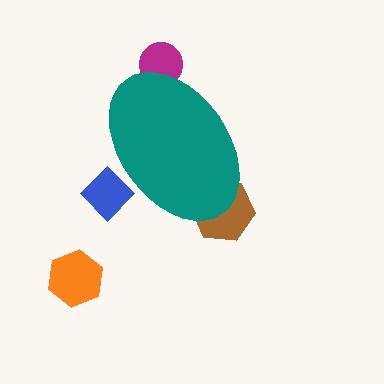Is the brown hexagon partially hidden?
Yes, the brown hexagon is partially hidden behind the teal ellipse.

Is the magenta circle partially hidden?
Yes, the magenta circle is partially hidden behind the teal ellipse.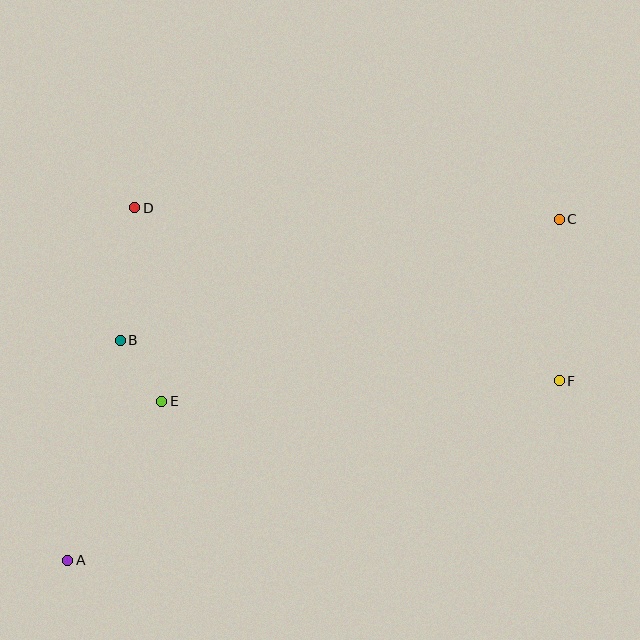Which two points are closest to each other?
Points B and E are closest to each other.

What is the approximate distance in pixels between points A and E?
The distance between A and E is approximately 185 pixels.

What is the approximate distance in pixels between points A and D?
The distance between A and D is approximately 359 pixels.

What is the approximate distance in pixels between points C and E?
The distance between C and E is approximately 437 pixels.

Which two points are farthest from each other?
Points A and C are farthest from each other.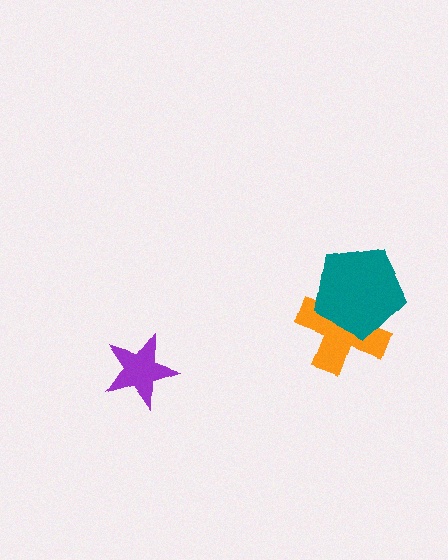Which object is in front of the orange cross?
The teal pentagon is in front of the orange cross.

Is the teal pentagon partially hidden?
No, no other shape covers it.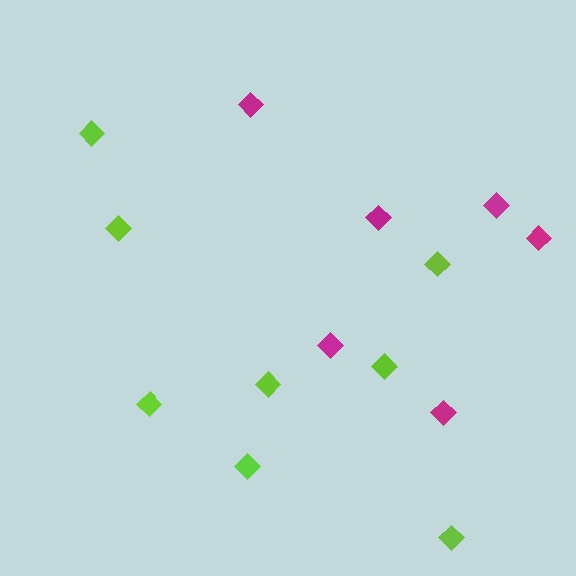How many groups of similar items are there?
There are 2 groups: one group of magenta diamonds (6) and one group of lime diamonds (8).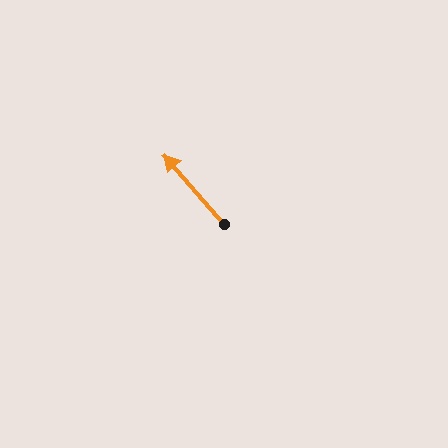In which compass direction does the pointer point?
Northwest.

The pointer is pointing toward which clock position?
Roughly 11 o'clock.